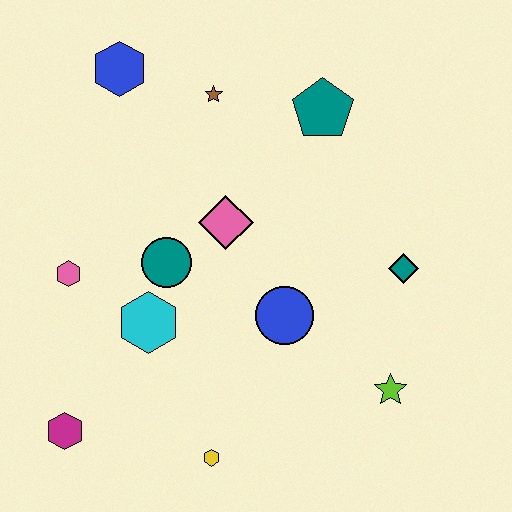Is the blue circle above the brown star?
No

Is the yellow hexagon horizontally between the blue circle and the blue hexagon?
Yes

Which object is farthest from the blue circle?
The blue hexagon is farthest from the blue circle.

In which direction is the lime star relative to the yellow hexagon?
The lime star is to the right of the yellow hexagon.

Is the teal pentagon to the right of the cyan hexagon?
Yes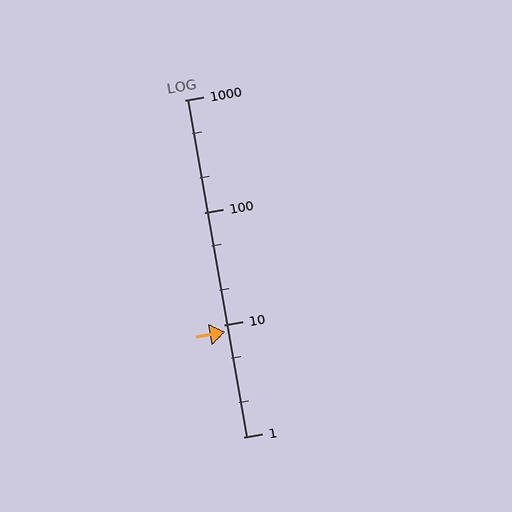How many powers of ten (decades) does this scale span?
The scale spans 3 decades, from 1 to 1000.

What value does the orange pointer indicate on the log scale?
The pointer indicates approximately 8.6.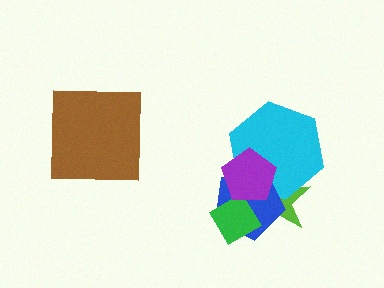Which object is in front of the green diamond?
The purple pentagon is in front of the green diamond.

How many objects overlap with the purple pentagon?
4 objects overlap with the purple pentagon.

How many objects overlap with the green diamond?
3 objects overlap with the green diamond.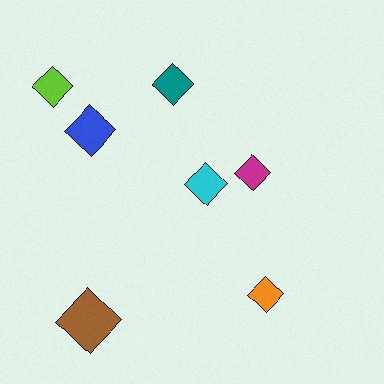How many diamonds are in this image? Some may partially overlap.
There are 7 diamonds.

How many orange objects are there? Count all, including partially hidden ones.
There is 1 orange object.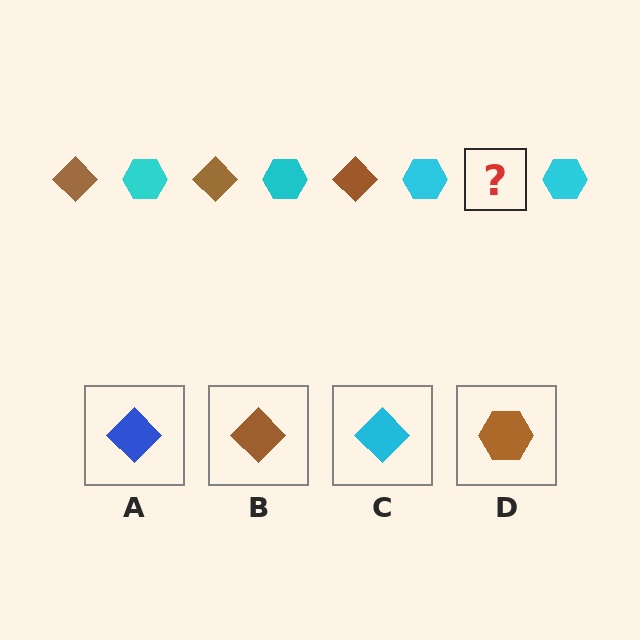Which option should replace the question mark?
Option B.